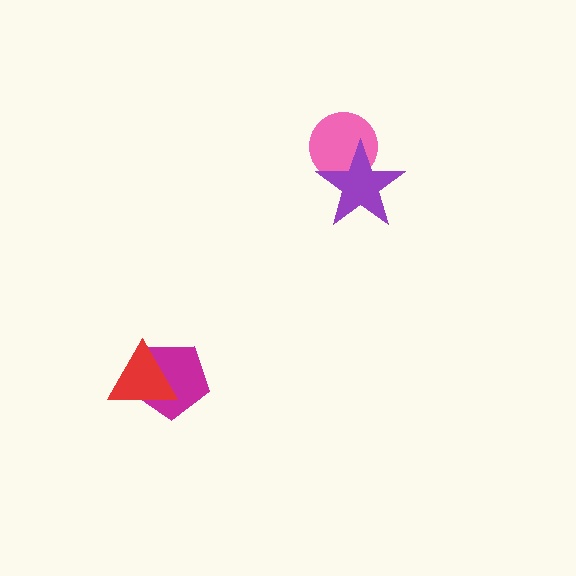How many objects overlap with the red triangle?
1 object overlaps with the red triangle.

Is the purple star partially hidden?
No, no other shape covers it.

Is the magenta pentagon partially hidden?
Yes, it is partially covered by another shape.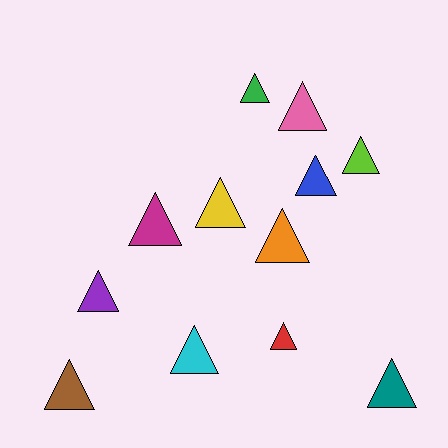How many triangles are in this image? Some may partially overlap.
There are 12 triangles.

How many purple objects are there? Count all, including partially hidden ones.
There is 1 purple object.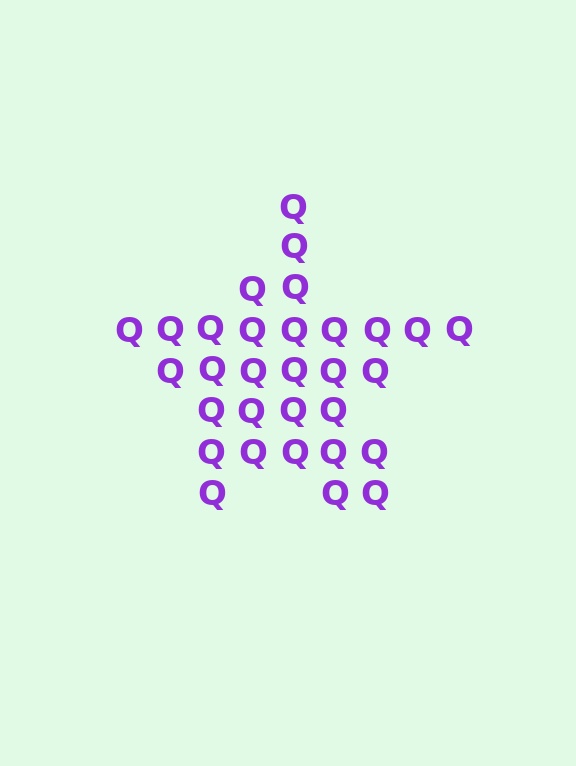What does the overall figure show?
The overall figure shows a star.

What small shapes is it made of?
It is made of small letter Q's.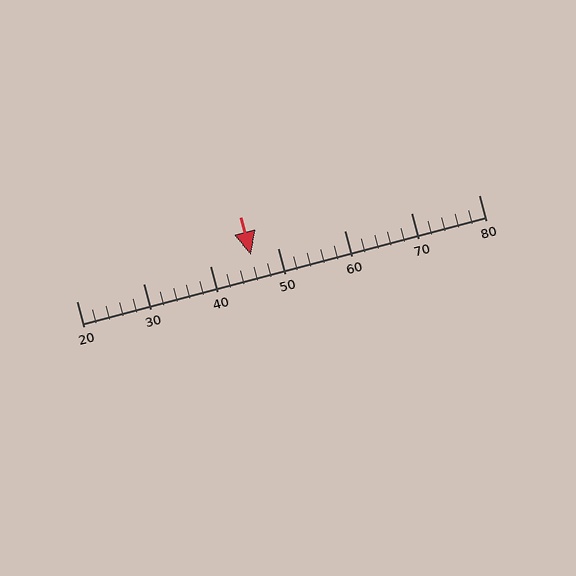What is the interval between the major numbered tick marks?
The major tick marks are spaced 10 units apart.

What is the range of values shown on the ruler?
The ruler shows values from 20 to 80.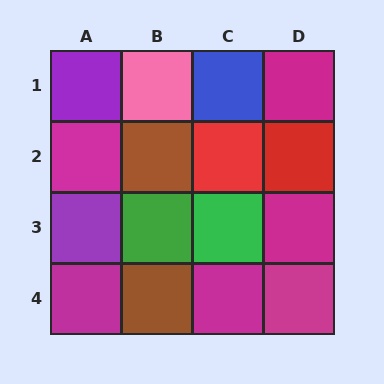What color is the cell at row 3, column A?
Purple.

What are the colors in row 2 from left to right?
Magenta, brown, red, red.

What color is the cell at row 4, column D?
Magenta.